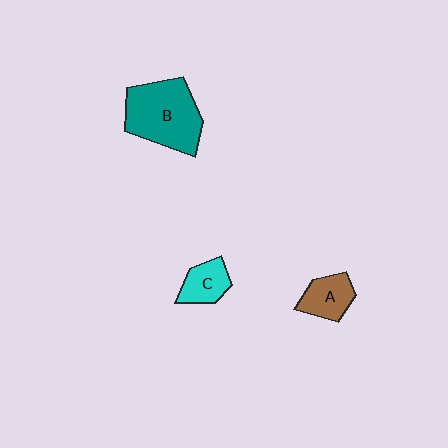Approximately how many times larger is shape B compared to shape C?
Approximately 2.5 times.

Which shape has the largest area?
Shape B (teal).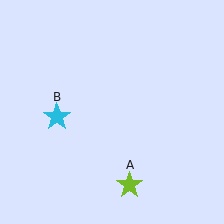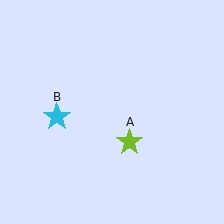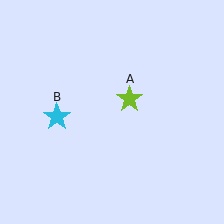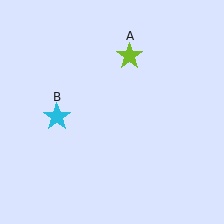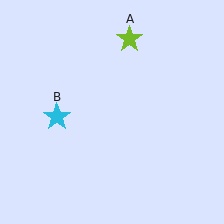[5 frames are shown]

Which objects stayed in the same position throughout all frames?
Cyan star (object B) remained stationary.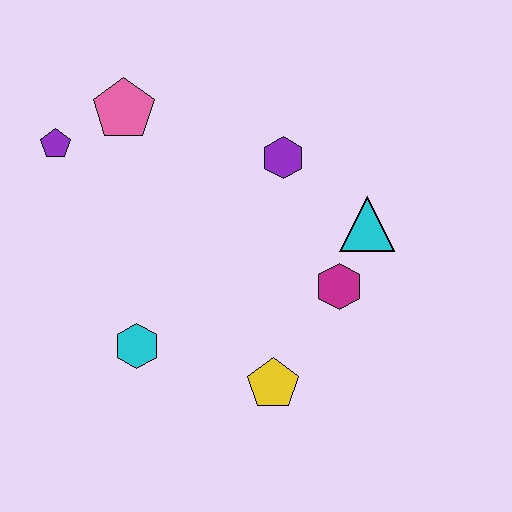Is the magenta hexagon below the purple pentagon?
Yes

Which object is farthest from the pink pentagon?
The yellow pentagon is farthest from the pink pentagon.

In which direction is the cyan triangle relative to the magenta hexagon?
The cyan triangle is above the magenta hexagon.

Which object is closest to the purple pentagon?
The pink pentagon is closest to the purple pentagon.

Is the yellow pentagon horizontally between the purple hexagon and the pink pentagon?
Yes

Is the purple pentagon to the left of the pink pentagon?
Yes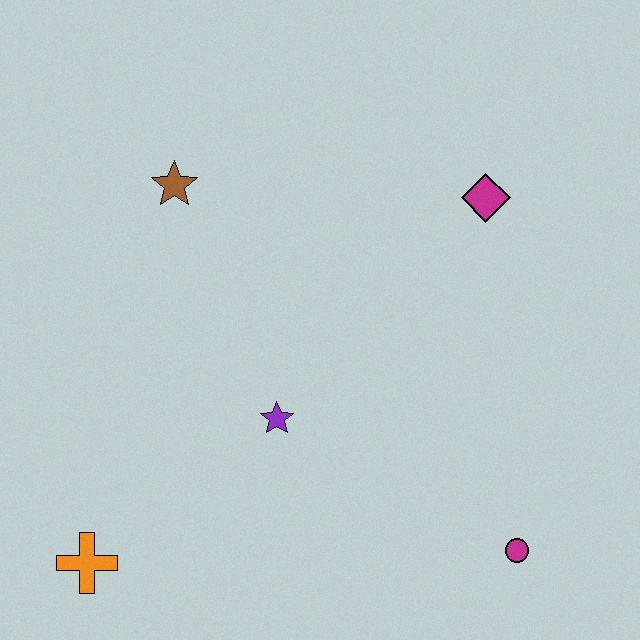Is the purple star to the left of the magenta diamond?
Yes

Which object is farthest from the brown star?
The magenta circle is farthest from the brown star.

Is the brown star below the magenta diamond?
No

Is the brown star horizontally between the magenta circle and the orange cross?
Yes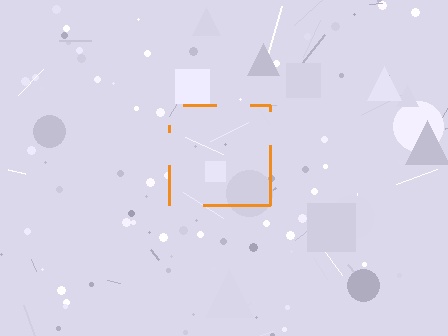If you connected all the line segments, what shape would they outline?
They would outline a square.